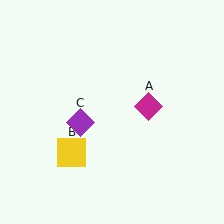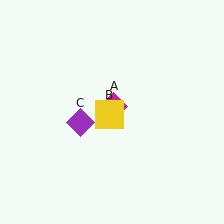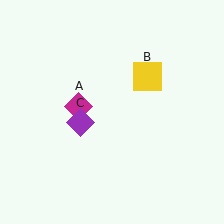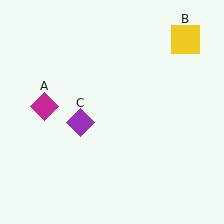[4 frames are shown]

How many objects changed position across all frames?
2 objects changed position: magenta diamond (object A), yellow square (object B).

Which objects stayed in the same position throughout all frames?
Purple diamond (object C) remained stationary.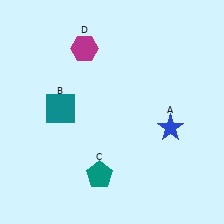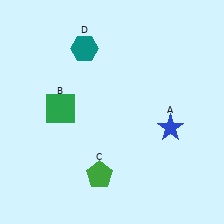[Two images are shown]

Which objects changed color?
B changed from teal to green. C changed from teal to green. D changed from magenta to teal.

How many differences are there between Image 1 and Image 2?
There are 3 differences between the two images.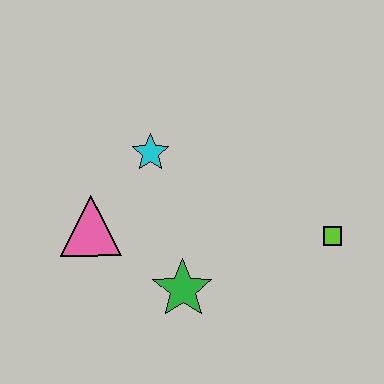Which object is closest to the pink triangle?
The cyan star is closest to the pink triangle.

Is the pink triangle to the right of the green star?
No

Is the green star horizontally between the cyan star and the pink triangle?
No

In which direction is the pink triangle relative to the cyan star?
The pink triangle is below the cyan star.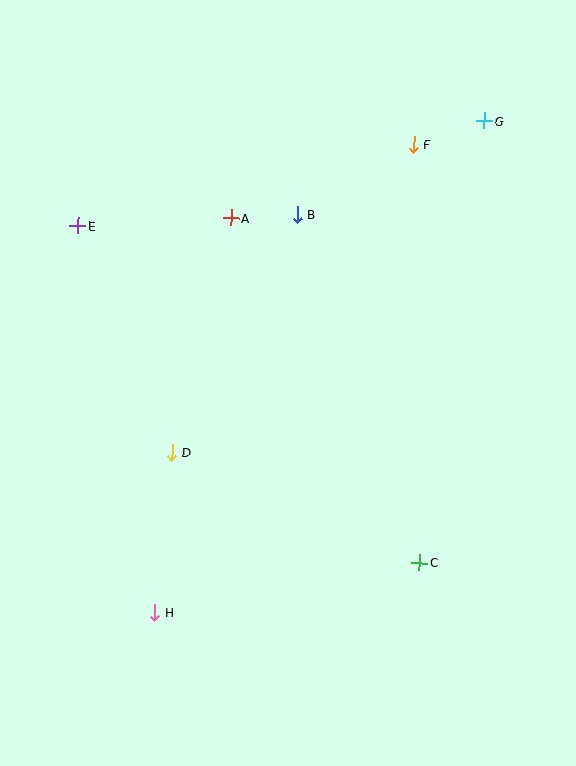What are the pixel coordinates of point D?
Point D is at (172, 453).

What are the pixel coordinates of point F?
Point F is at (414, 144).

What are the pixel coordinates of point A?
Point A is at (231, 218).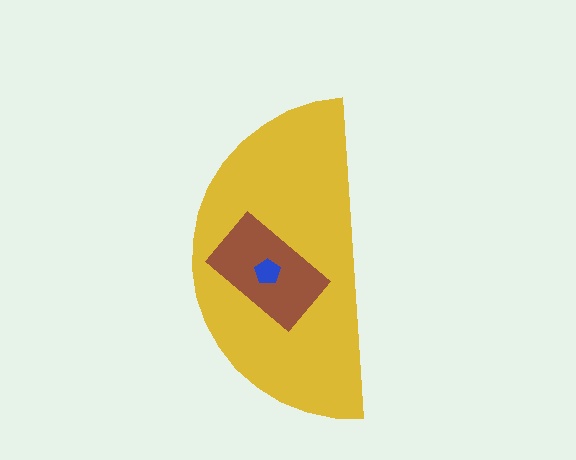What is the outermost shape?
The yellow semicircle.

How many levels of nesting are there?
3.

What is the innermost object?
The blue pentagon.